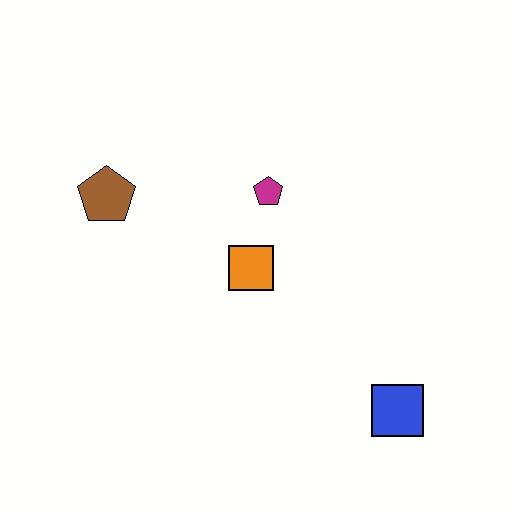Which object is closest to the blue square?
The orange square is closest to the blue square.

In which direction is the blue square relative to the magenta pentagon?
The blue square is below the magenta pentagon.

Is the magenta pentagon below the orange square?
No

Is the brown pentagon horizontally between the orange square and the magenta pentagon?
No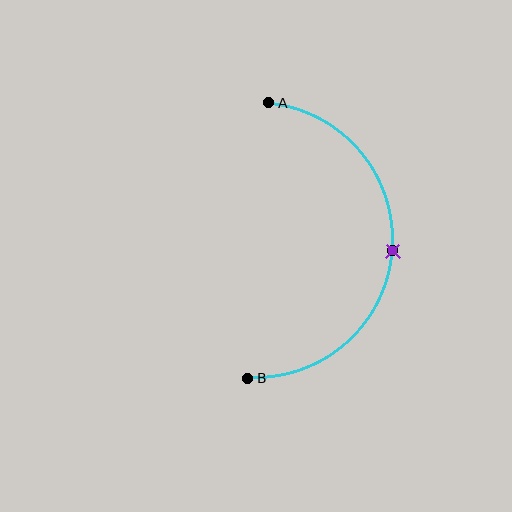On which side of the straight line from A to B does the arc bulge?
The arc bulges to the right of the straight line connecting A and B.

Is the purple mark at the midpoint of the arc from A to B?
Yes. The purple mark lies on the arc at equal arc-length from both A and B — it is the arc midpoint.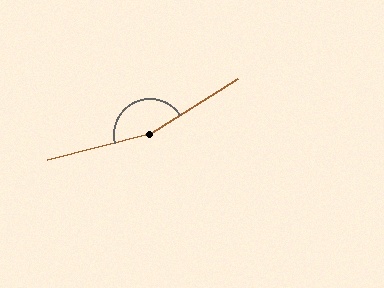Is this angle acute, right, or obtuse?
It is obtuse.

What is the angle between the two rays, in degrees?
Approximately 162 degrees.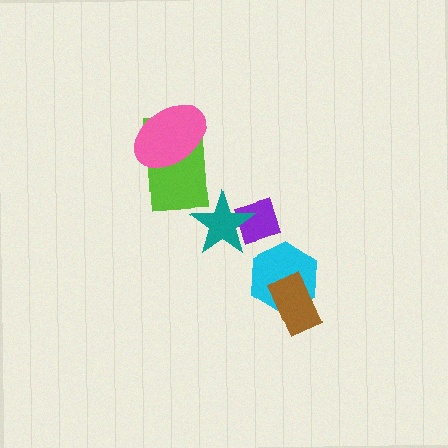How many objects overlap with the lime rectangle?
1 object overlaps with the lime rectangle.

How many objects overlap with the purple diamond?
1 object overlaps with the purple diamond.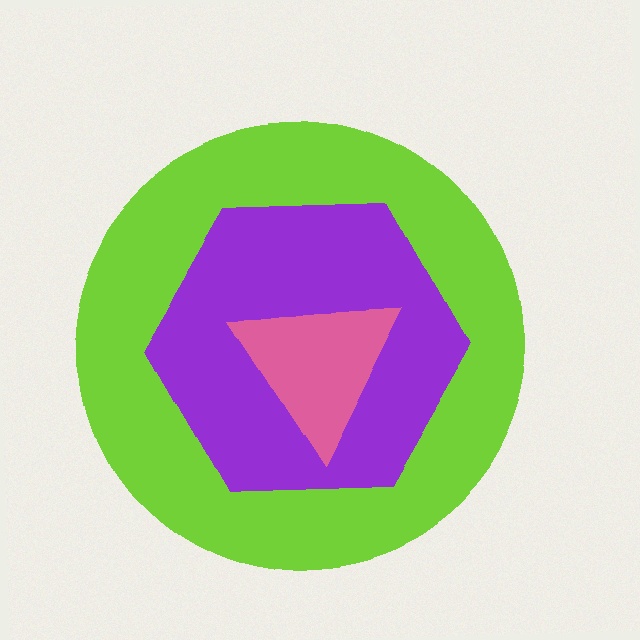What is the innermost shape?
The pink triangle.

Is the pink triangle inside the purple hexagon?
Yes.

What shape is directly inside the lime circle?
The purple hexagon.